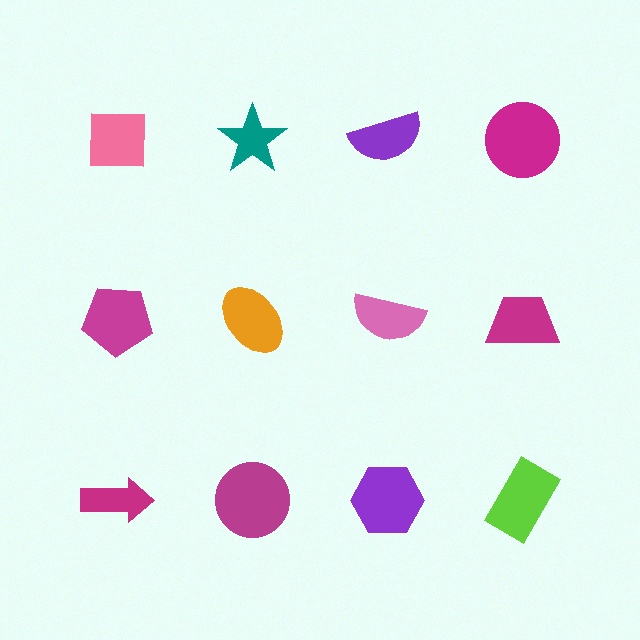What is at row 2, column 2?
An orange ellipse.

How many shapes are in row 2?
4 shapes.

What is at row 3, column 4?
A lime rectangle.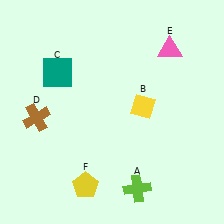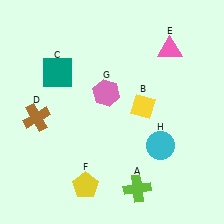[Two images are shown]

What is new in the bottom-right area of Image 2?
A cyan circle (H) was added in the bottom-right area of Image 2.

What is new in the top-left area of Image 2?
A pink hexagon (G) was added in the top-left area of Image 2.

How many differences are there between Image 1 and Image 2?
There are 2 differences between the two images.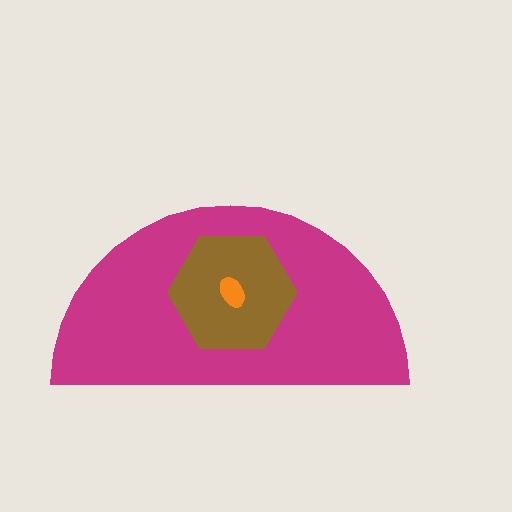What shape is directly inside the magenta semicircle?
The brown hexagon.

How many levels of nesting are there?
3.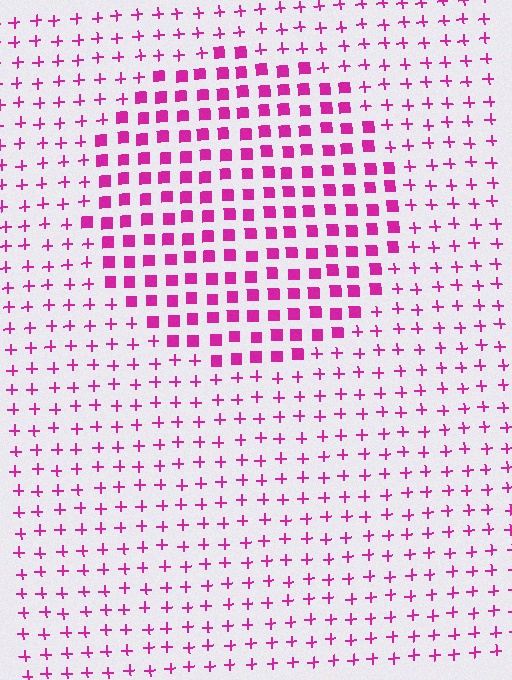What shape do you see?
I see a circle.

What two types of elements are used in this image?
The image uses squares inside the circle region and plus signs outside it.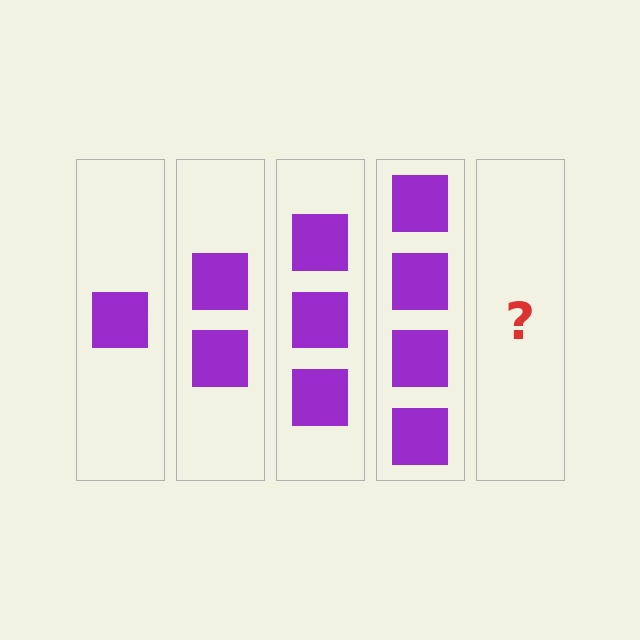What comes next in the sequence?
The next element should be 5 squares.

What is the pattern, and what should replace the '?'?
The pattern is that each step adds one more square. The '?' should be 5 squares.